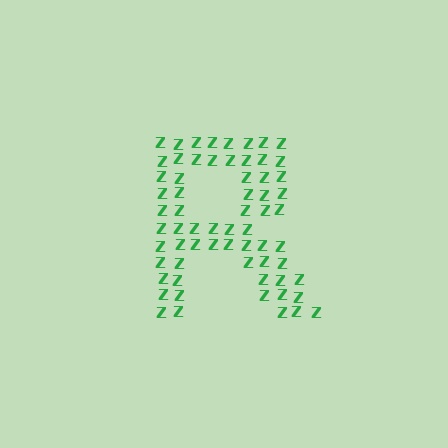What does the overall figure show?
The overall figure shows the letter R.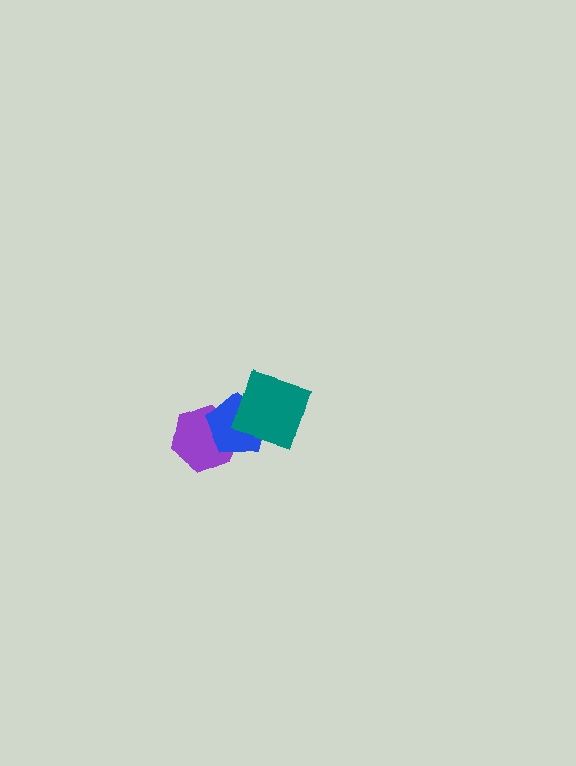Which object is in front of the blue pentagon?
The teal diamond is in front of the blue pentagon.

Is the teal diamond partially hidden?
No, no other shape covers it.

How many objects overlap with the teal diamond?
1 object overlaps with the teal diamond.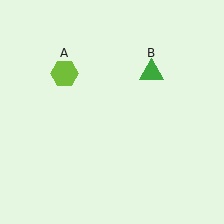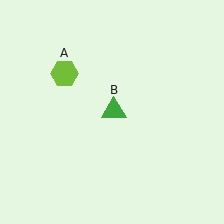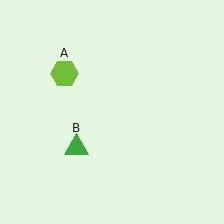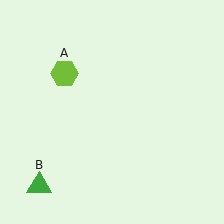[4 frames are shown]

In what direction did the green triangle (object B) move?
The green triangle (object B) moved down and to the left.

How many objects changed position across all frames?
1 object changed position: green triangle (object B).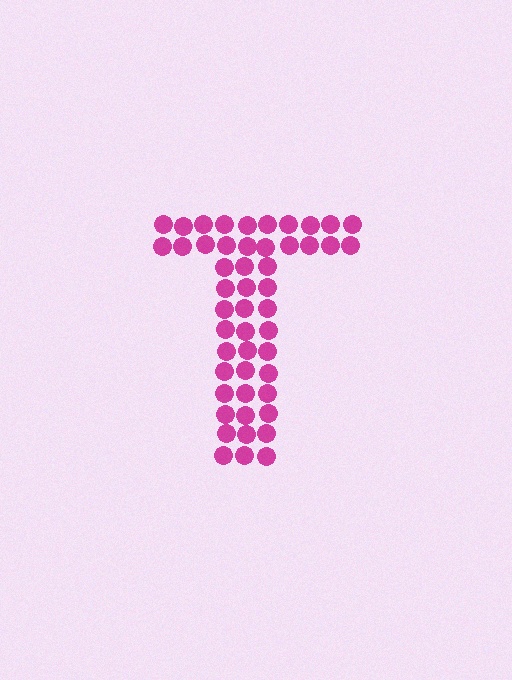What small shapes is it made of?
It is made of small circles.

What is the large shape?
The large shape is the letter T.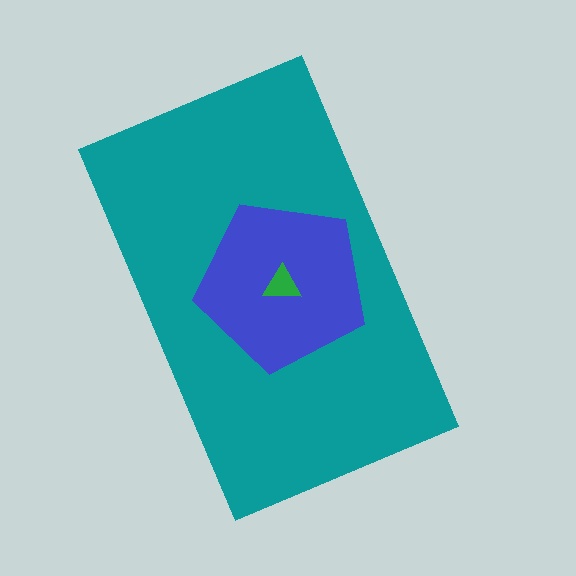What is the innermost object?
The green triangle.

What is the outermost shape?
The teal rectangle.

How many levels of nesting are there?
3.